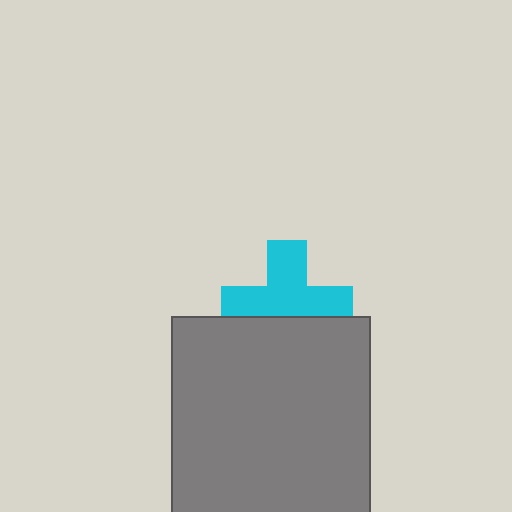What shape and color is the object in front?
The object in front is a gray rectangle.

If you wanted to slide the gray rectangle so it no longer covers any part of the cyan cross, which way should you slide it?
Slide it down — that is the most direct way to separate the two shapes.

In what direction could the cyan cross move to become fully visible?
The cyan cross could move up. That would shift it out from behind the gray rectangle entirely.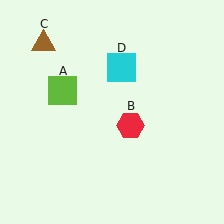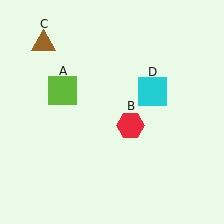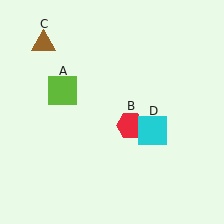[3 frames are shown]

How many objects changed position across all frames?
1 object changed position: cyan square (object D).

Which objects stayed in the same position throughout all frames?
Lime square (object A) and red hexagon (object B) and brown triangle (object C) remained stationary.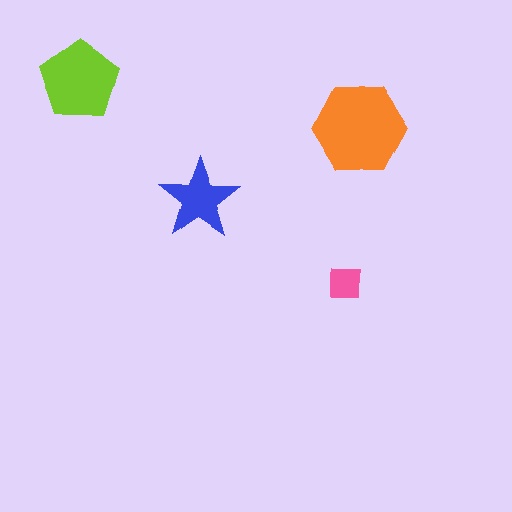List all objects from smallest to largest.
The pink square, the blue star, the lime pentagon, the orange hexagon.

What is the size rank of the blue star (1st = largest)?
3rd.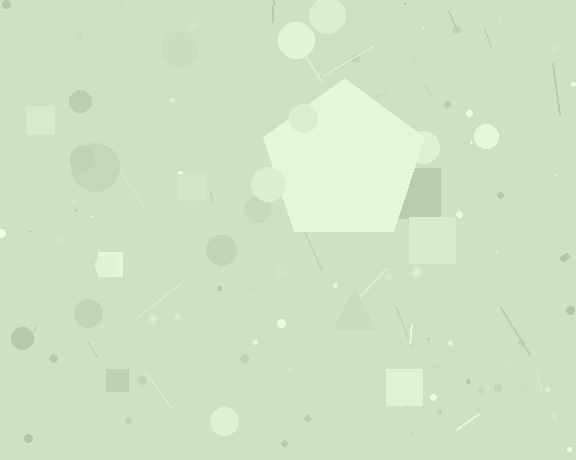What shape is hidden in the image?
A pentagon is hidden in the image.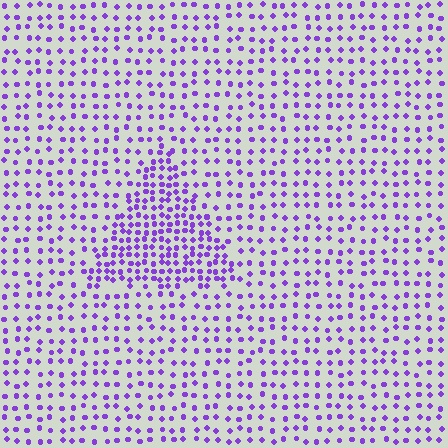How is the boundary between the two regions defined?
The boundary is defined by a change in element density (approximately 2.0x ratio). All elements are the same color, size, and shape.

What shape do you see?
I see a triangle.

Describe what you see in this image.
The image contains small purple elements arranged at two different densities. A triangle-shaped region is visible where the elements are more densely packed than the surrounding area.